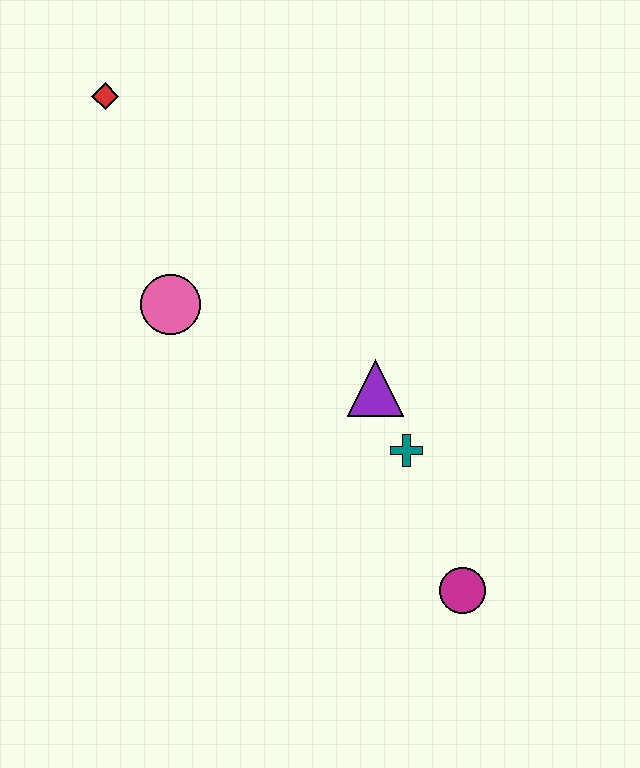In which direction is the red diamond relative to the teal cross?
The red diamond is above the teal cross.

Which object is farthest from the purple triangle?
The red diamond is farthest from the purple triangle.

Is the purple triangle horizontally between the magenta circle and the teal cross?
No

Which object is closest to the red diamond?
The pink circle is closest to the red diamond.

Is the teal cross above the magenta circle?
Yes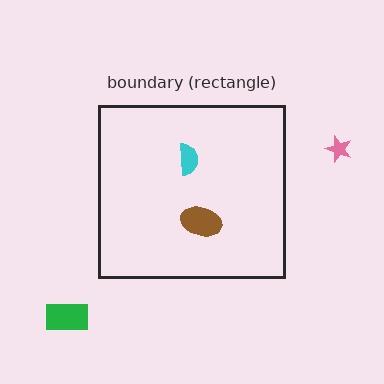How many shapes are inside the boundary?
2 inside, 2 outside.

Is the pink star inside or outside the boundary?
Outside.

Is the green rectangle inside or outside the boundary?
Outside.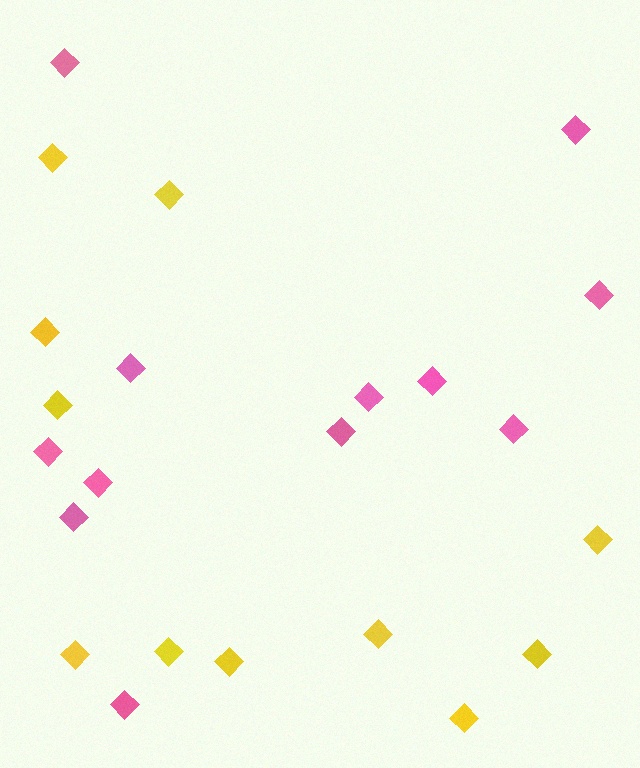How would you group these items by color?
There are 2 groups: one group of pink diamonds (12) and one group of yellow diamonds (11).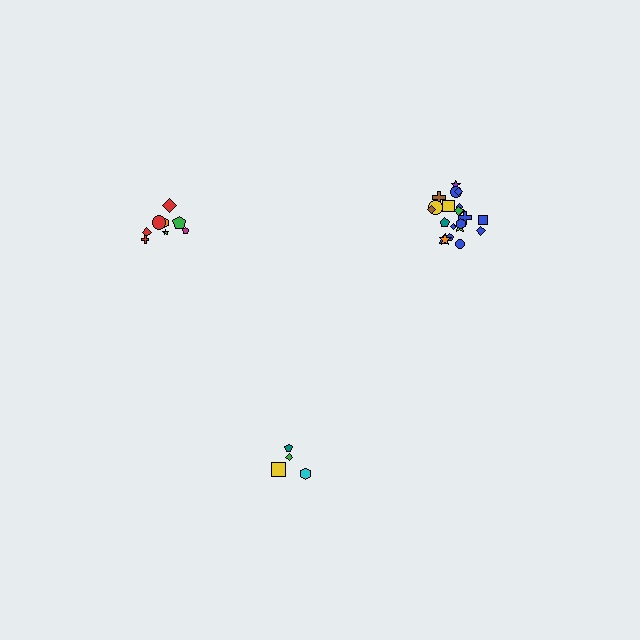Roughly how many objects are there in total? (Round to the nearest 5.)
Roughly 35 objects in total.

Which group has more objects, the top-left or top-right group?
The top-right group.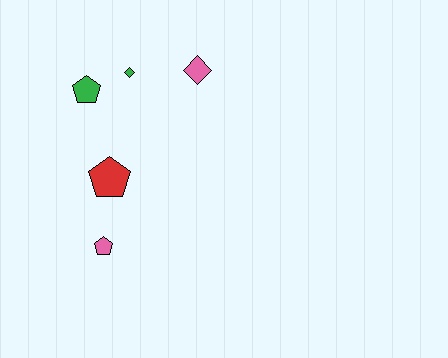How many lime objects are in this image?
There are no lime objects.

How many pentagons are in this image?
There are 3 pentagons.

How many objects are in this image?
There are 5 objects.